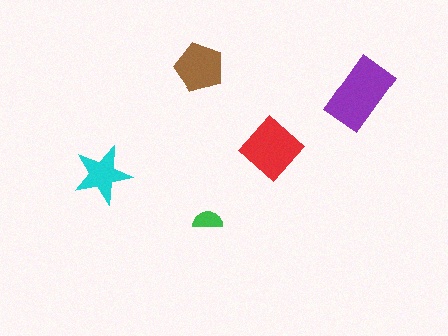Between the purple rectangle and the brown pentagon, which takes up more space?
The purple rectangle.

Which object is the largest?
The purple rectangle.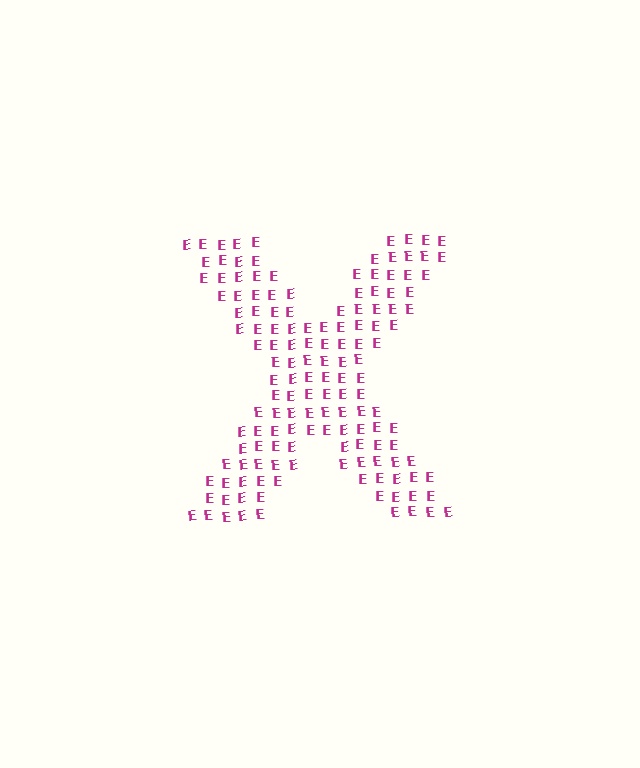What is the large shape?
The large shape is the letter X.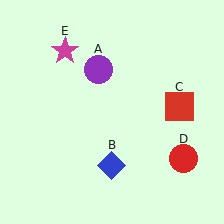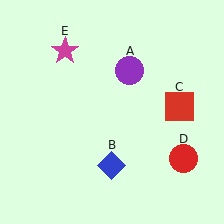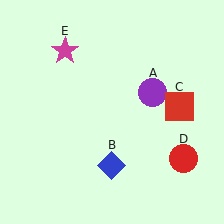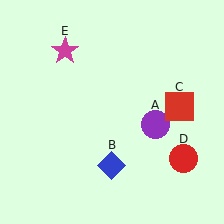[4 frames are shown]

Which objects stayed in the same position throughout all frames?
Blue diamond (object B) and red square (object C) and red circle (object D) and magenta star (object E) remained stationary.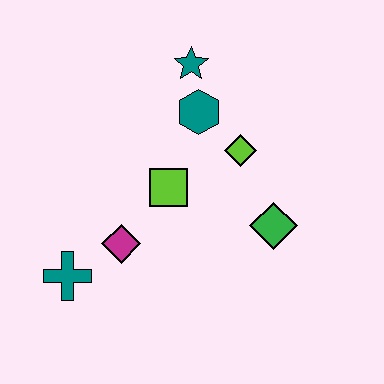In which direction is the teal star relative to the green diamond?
The teal star is above the green diamond.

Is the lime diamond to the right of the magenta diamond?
Yes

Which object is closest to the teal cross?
The magenta diamond is closest to the teal cross.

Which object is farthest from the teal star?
The teal cross is farthest from the teal star.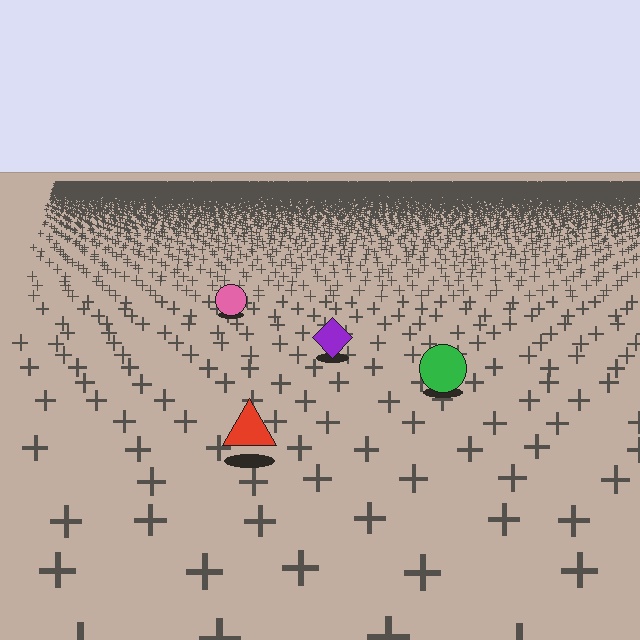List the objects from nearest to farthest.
From nearest to farthest: the red triangle, the green circle, the purple diamond, the pink circle.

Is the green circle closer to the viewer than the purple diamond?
Yes. The green circle is closer — you can tell from the texture gradient: the ground texture is coarser near it.